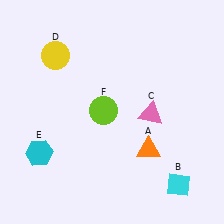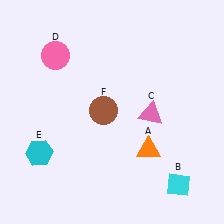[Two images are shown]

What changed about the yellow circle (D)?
In Image 1, D is yellow. In Image 2, it changed to pink.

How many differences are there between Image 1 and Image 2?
There are 2 differences between the two images.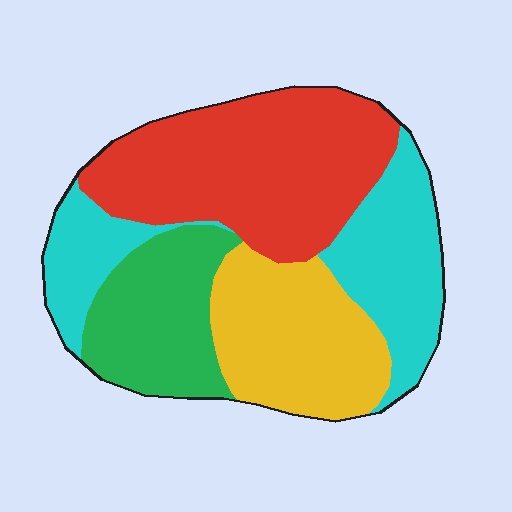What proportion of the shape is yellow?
Yellow covers around 20% of the shape.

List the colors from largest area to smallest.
From largest to smallest: red, cyan, yellow, green.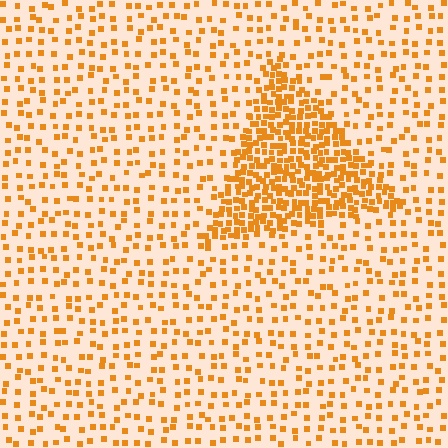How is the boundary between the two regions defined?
The boundary is defined by a change in element density (approximately 2.9x ratio). All elements are the same color, size, and shape.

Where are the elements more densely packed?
The elements are more densely packed inside the triangle boundary.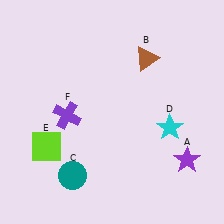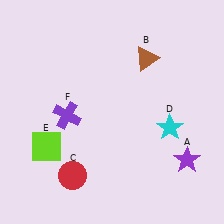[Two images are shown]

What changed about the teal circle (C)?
In Image 1, C is teal. In Image 2, it changed to red.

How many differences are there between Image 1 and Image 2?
There is 1 difference between the two images.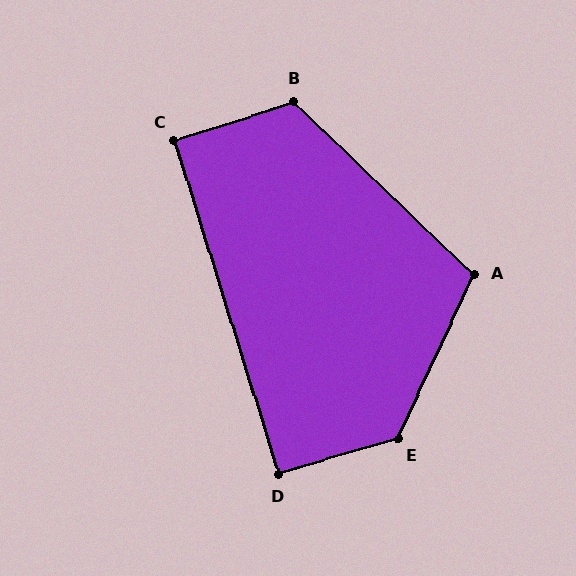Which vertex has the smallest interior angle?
C, at approximately 91 degrees.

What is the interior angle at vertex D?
Approximately 91 degrees (approximately right).